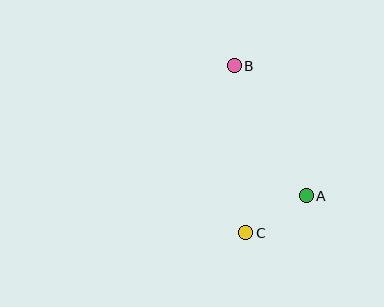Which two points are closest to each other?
Points A and C are closest to each other.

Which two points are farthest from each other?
Points B and C are farthest from each other.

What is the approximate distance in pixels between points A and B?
The distance between A and B is approximately 149 pixels.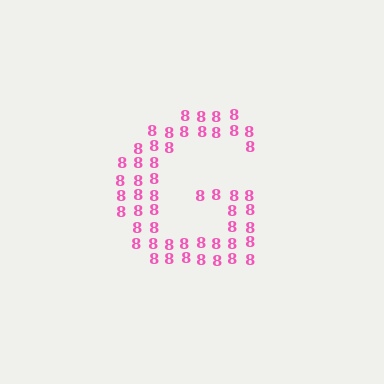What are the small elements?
The small elements are digit 8's.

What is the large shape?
The large shape is the letter G.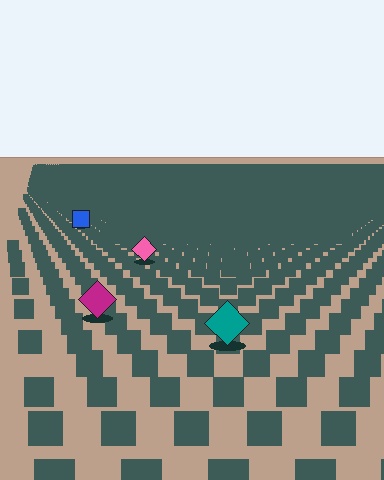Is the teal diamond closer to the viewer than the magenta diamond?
Yes. The teal diamond is closer — you can tell from the texture gradient: the ground texture is coarser near it.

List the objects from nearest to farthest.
From nearest to farthest: the teal diamond, the magenta diamond, the pink diamond, the blue square.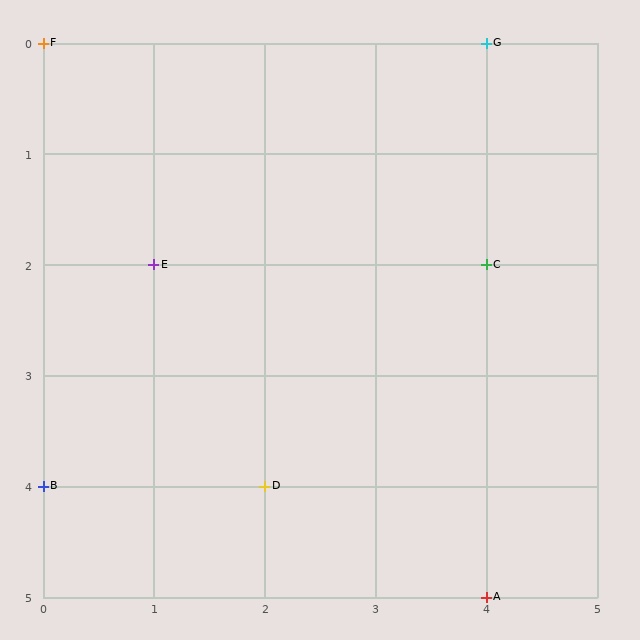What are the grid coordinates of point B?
Point B is at grid coordinates (0, 4).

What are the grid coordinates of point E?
Point E is at grid coordinates (1, 2).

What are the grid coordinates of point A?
Point A is at grid coordinates (4, 5).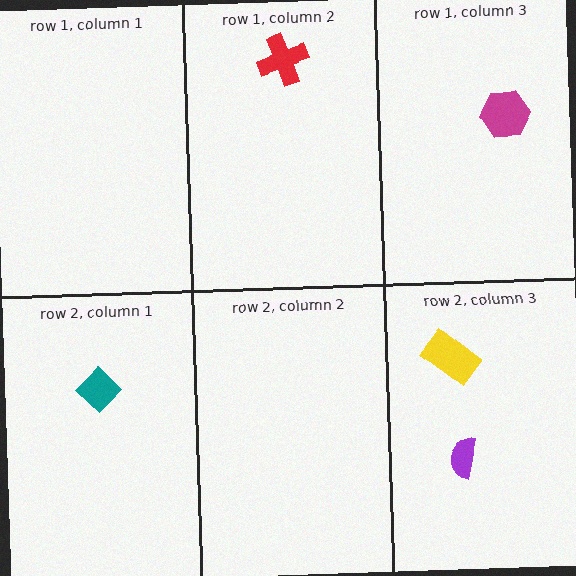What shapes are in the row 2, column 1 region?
The teal diamond.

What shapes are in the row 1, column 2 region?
The red cross.